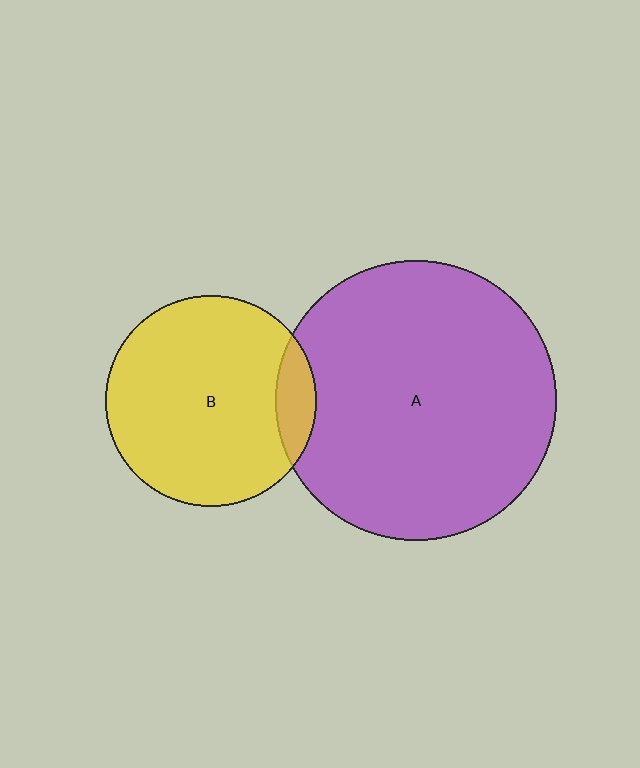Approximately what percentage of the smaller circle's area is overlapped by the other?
Approximately 10%.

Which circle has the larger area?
Circle A (purple).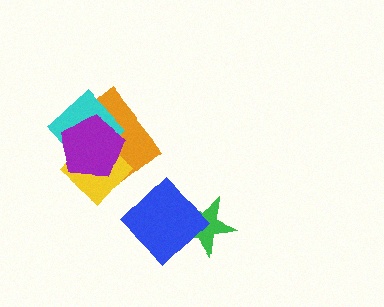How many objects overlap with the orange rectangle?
3 objects overlap with the orange rectangle.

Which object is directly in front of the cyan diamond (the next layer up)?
The yellow diamond is directly in front of the cyan diamond.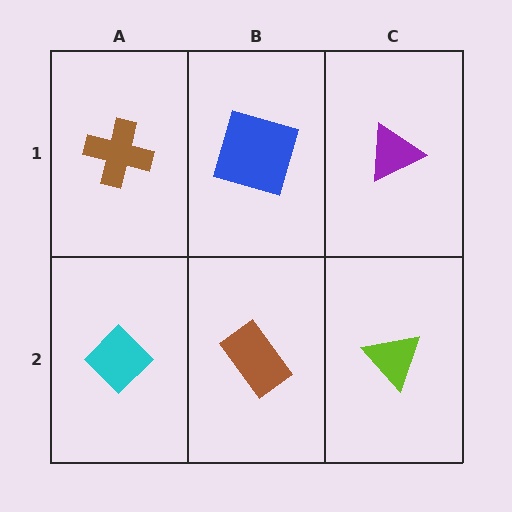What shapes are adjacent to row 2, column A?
A brown cross (row 1, column A), a brown rectangle (row 2, column B).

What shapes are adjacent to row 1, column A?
A cyan diamond (row 2, column A), a blue square (row 1, column B).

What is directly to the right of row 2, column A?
A brown rectangle.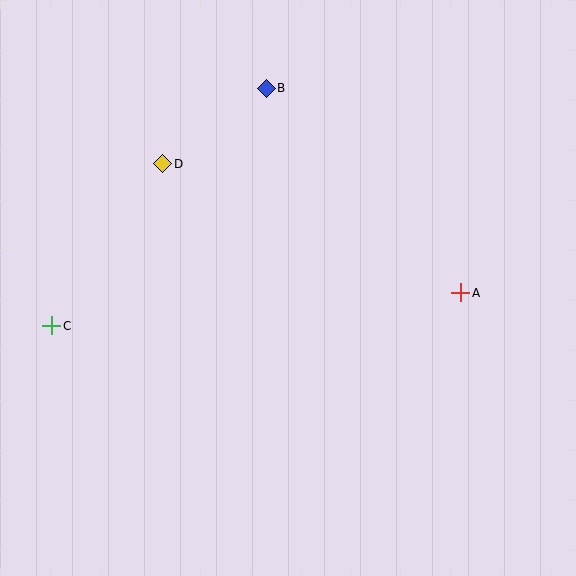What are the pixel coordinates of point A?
Point A is at (461, 293).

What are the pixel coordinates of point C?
Point C is at (52, 326).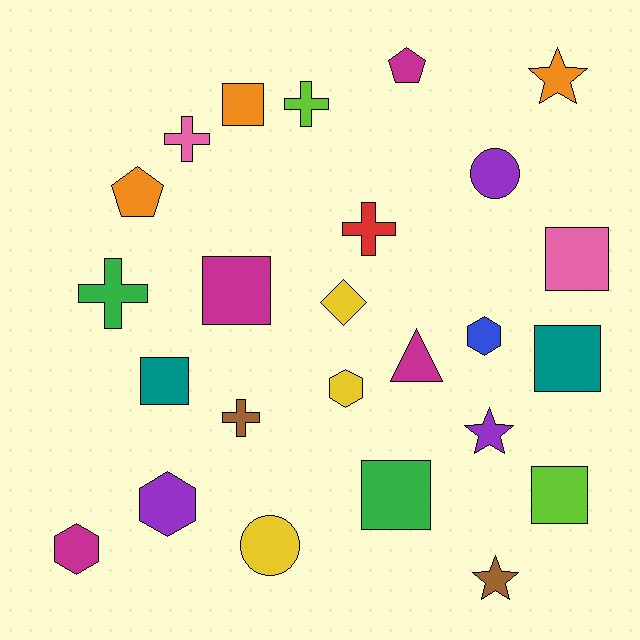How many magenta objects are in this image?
There are 4 magenta objects.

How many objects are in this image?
There are 25 objects.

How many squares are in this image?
There are 7 squares.